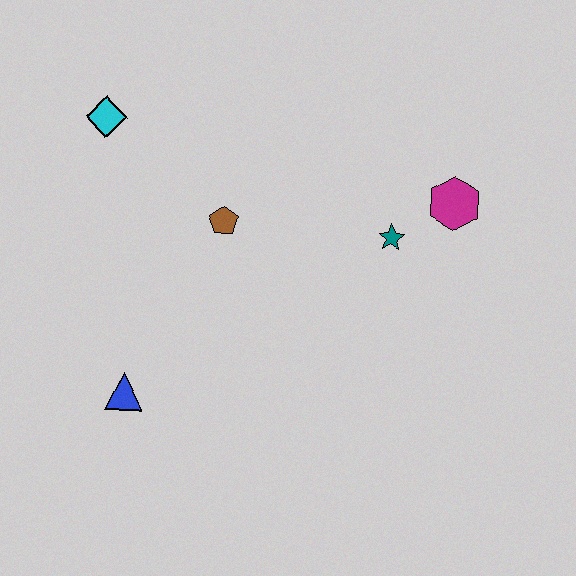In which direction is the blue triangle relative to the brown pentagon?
The blue triangle is below the brown pentagon.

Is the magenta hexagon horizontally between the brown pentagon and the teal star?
No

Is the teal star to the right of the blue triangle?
Yes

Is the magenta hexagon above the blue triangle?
Yes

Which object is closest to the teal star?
The magenta hexagon is closest to the teal star.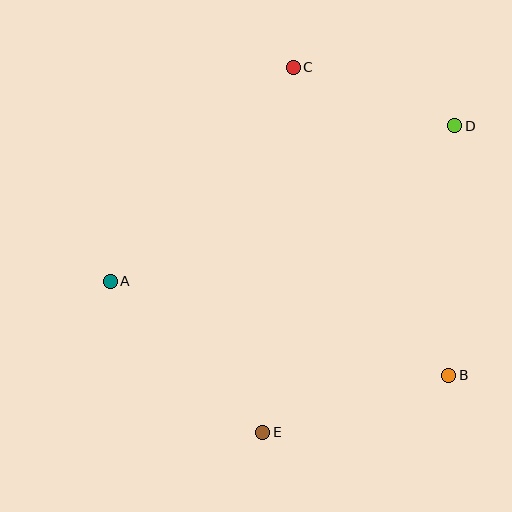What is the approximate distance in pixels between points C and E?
The distance between C and E is approximately 366 pixels.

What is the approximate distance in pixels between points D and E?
The distance between D and E is approximately 362 pixels.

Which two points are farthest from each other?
Points A and D are farthest from each other.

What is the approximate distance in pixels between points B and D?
The distance between B and D is approximately 250 pixels.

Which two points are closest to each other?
Points C and D are closest to each other.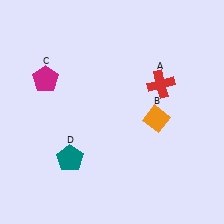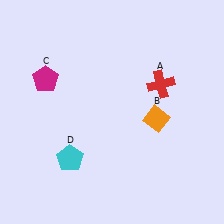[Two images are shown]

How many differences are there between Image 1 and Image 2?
There is 1 difference between the two images.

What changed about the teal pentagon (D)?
In Image 1, D is teal. In Image 2, it changed to cyan.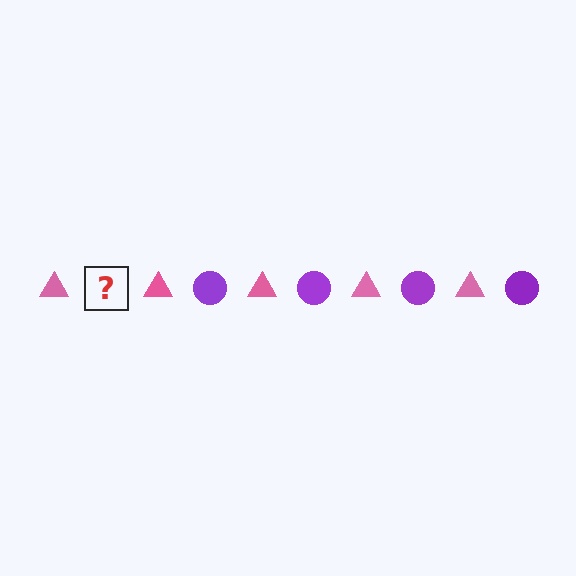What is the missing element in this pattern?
The missing element is a purple circle.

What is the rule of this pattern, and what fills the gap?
The rule is that the pattern alternates between pink triangle and purple circle. The gap should be filled with a purple circle.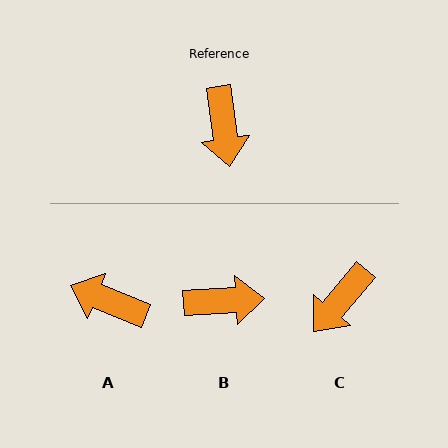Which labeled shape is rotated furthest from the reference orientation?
A, about 121 degrees away.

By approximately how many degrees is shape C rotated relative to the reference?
Approximately 48 degrees clockwise.